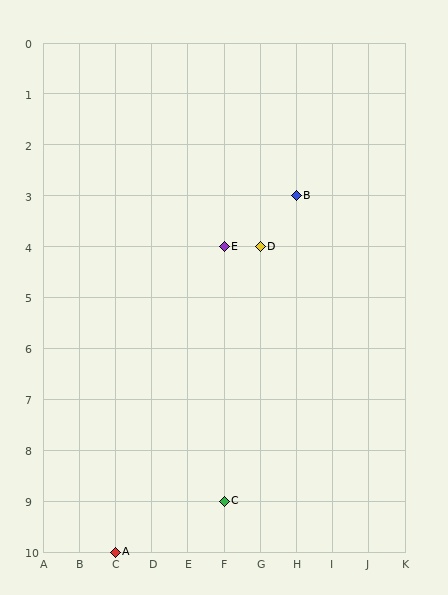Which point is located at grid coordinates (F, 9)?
Point C is at (F, 9).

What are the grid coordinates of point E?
Point E is at grid coordinates (F, 4).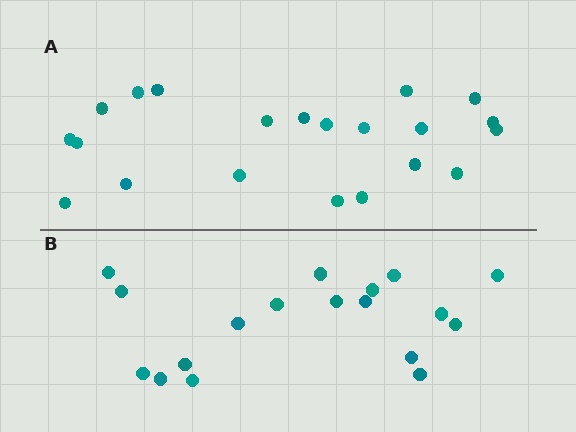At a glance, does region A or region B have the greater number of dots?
Region A (the top region) has more dots.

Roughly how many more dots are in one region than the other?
Region A has just a few more — roughly 2 or 3 more dots than region B.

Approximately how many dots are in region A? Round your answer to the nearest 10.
About 20 dots. (The exact count is 21, which rounds to 20.)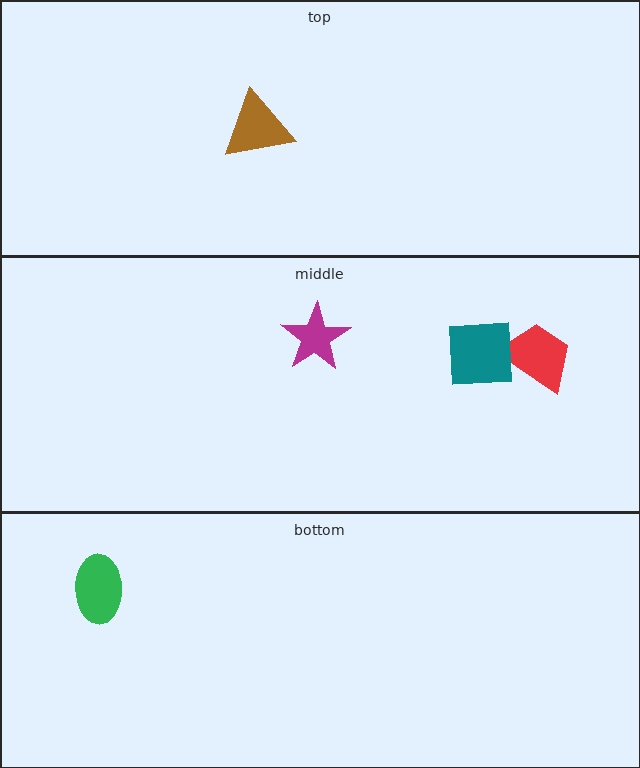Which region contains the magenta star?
The middle region.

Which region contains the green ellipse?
The bottom region.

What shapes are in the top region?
The brown triangle.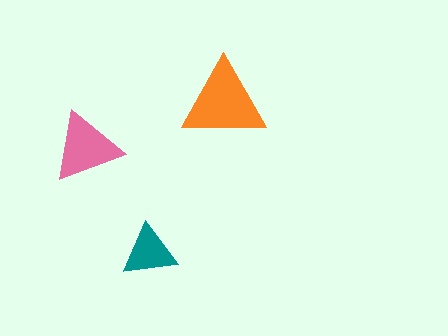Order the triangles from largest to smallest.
the orange one, the pink one, the teal one.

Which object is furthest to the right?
The orange triangle is rightmost.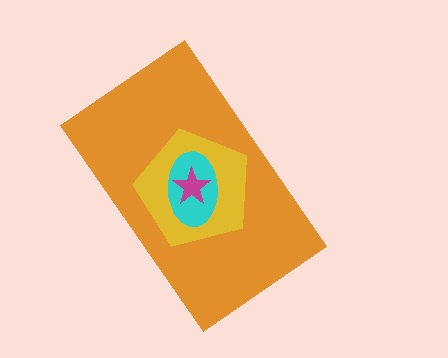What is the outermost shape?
The orange rectangle.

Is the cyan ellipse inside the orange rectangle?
Yes.